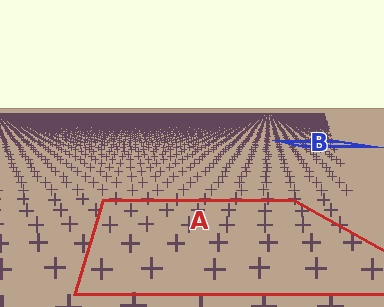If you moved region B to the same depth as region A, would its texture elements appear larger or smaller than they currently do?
They would appear larger. At a closer depth, the same texture elements are projected at a bigger on-screen size.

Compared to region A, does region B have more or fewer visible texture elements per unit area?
Region B has more texture elements per unit area — they are packed more densely because it is farther away.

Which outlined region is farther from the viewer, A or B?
Region B is farther from the viewer — the texture elements inside it appear smaller and more densely packed.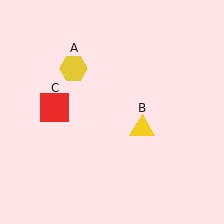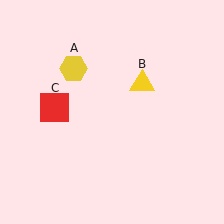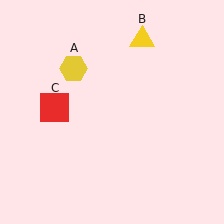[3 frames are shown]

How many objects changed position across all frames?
1 object changed position: yellow triangle (object B).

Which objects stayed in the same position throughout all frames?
Yellow hexagon (object A) and red square (object C) remained stationary.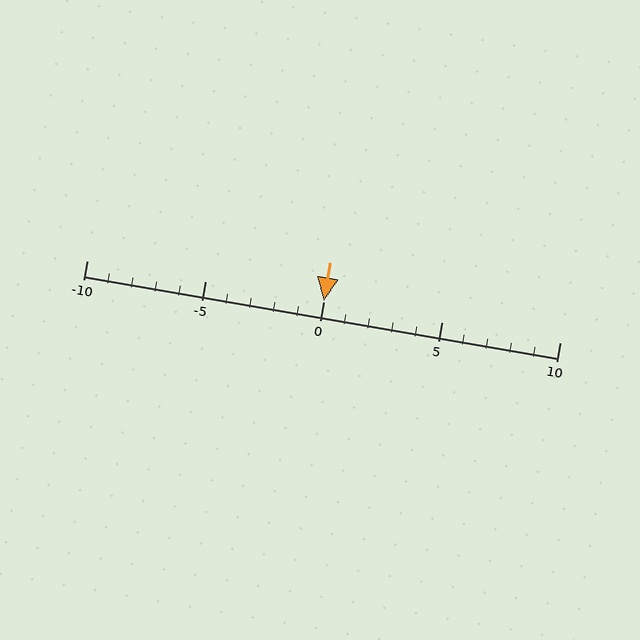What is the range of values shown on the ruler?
The ruler shows values from -10 to 10.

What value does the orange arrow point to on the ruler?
The orange arrow points to approximately 0.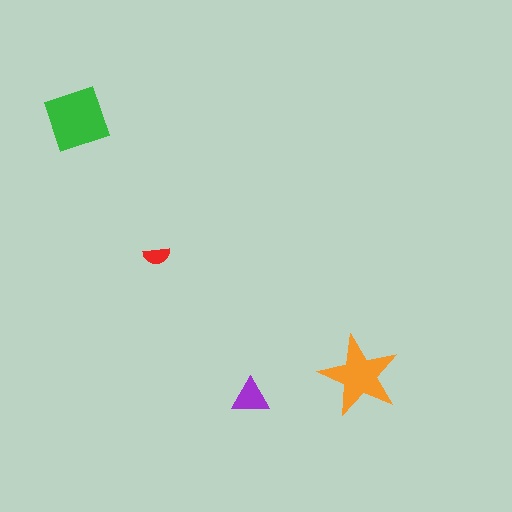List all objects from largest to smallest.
The green square, the orange star, the purple triangle, the red semicircle.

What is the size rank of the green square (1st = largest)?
1st.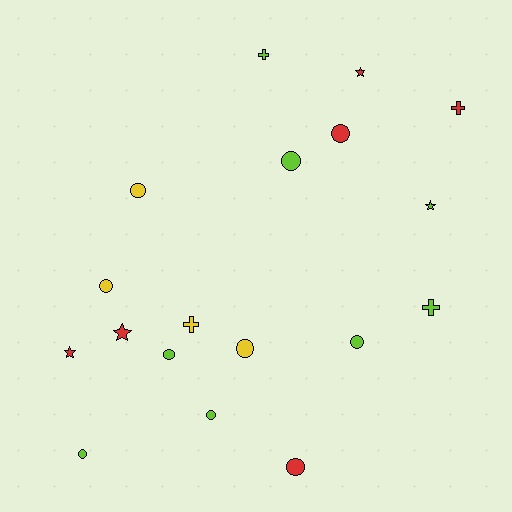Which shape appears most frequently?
Circle, with 10 objects.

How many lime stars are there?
There is 1 lime star.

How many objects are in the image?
There are 18 objects.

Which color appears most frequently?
Lime, with 8 objects.